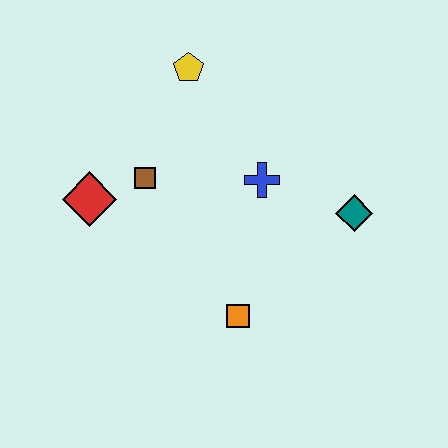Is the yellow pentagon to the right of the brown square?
Yes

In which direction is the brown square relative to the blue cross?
The brown square is to the left of the blue cross.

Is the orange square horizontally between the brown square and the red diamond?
No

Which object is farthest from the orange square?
The yellow pentagon is farthest from the orange square.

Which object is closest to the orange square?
The blue cross is closest to the orange square.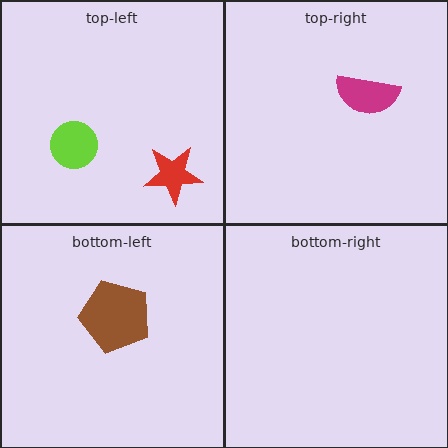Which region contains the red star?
The top-left region.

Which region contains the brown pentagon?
The bottom-left region.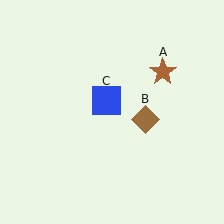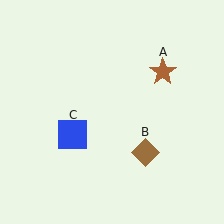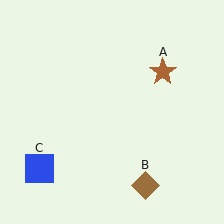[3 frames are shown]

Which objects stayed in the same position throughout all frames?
Brown star (object A) remained stationary.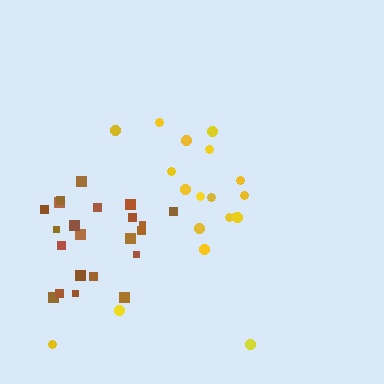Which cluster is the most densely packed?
Brown.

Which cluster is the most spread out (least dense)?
Yellow.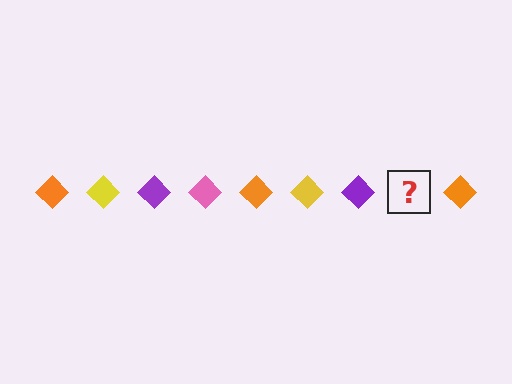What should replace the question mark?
The question mark should be replaced with a pink diamond.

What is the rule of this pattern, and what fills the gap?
The rule is that the pattern cycles through orange, yellow, purple, pink diamonds. The gap should be filled with a pink diamond.